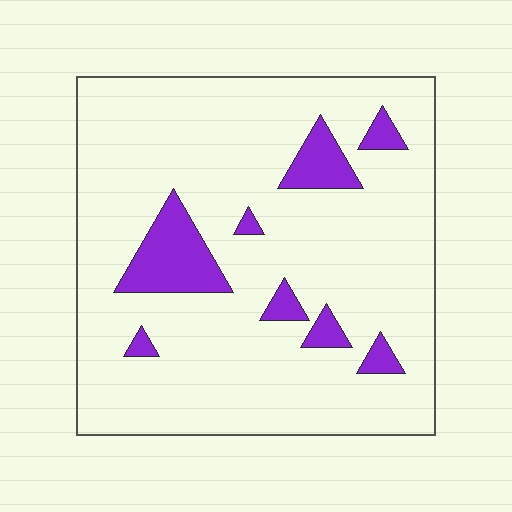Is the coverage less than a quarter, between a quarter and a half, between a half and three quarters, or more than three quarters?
Less than a quarter.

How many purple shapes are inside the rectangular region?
8.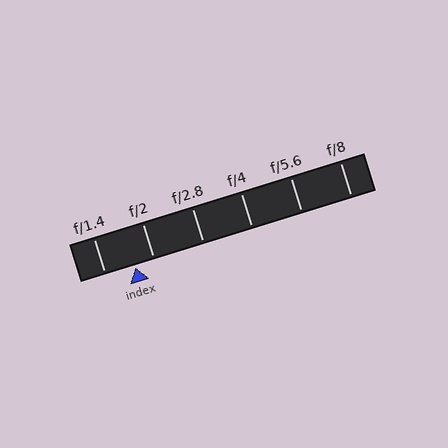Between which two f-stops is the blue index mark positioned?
The index mark is between f/1.4 and f/2.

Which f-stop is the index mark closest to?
The index mark is closest to f/2.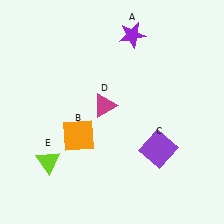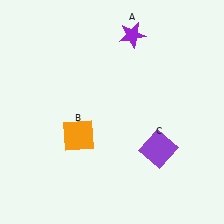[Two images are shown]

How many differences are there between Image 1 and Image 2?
There are 2 differences between the two images.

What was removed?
The magenta triangle (D), the lime triangle (E) were removed in Image 2.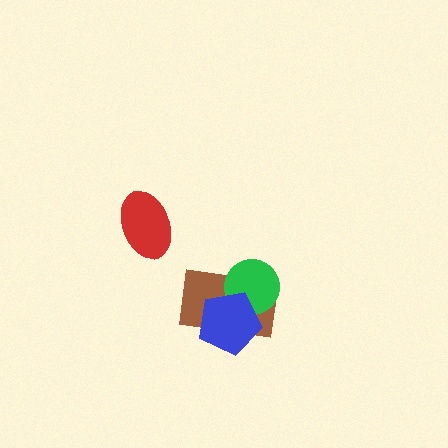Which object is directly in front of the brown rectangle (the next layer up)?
The green circle is directly in front of the brown rectangle.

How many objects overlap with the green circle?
2 objects overlap with the green circle.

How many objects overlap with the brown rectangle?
2 objects overlap with the brown rectangle.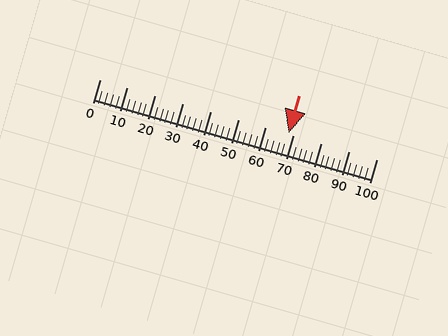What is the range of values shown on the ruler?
The ruler shows values from 0 to 100.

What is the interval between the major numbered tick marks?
The major tick marks are spaced 10 units apart.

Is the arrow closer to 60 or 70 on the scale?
The arrow is closer to 70.